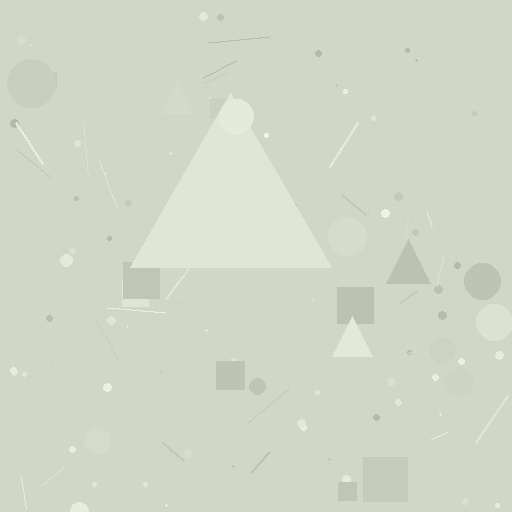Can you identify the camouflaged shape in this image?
The camouflaged shape is a triangle.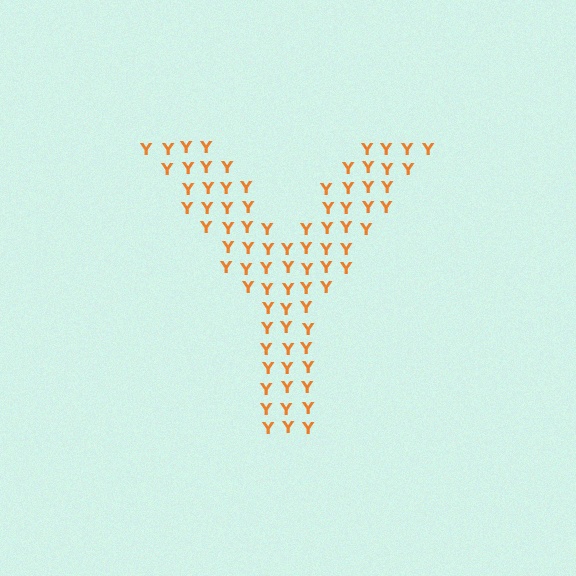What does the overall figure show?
The overall figure shows the letter Y.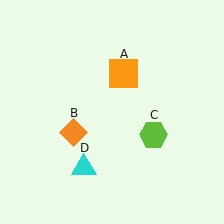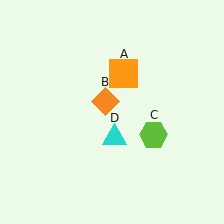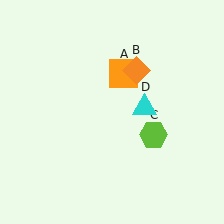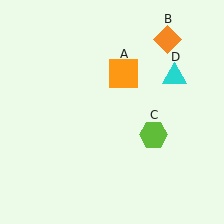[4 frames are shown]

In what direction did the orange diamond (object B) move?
The orange diamond (object B) moved up and to the right.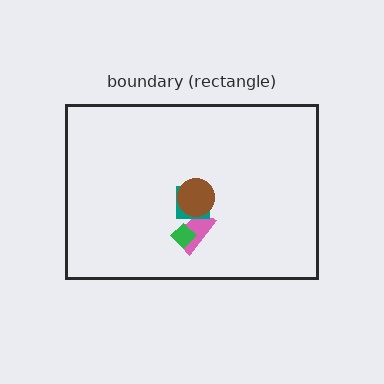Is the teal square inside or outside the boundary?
Inside.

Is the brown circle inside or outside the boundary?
Inside.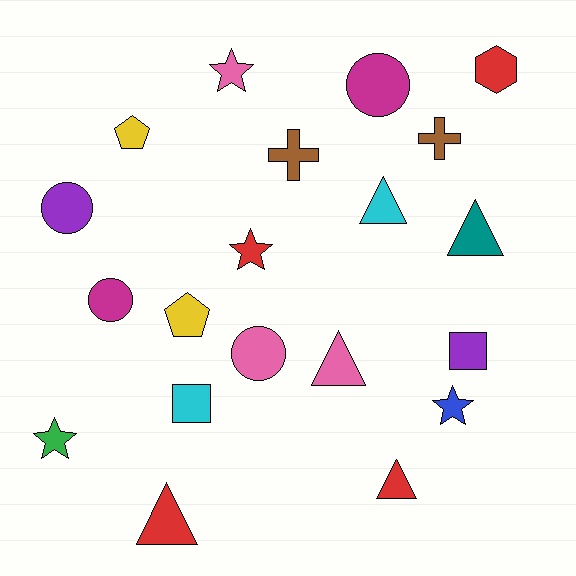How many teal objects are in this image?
There is 1 teal object.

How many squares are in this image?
There are 2 squares.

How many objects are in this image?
There are 20 objects.